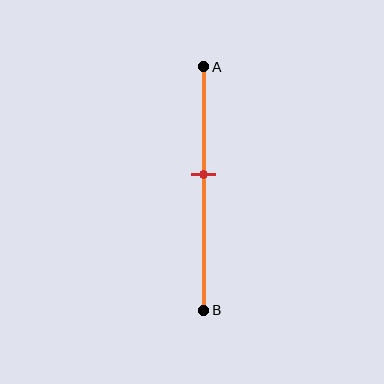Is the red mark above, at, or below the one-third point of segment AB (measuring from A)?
The red mark is below the one-third point of segment AB.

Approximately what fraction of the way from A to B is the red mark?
The red mark is approximately 45% of the way from A to B.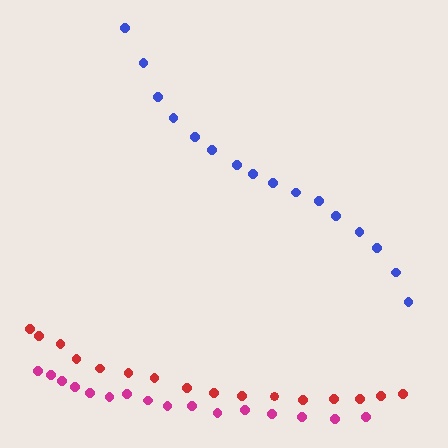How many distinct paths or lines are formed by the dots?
There are 3 distinct paths.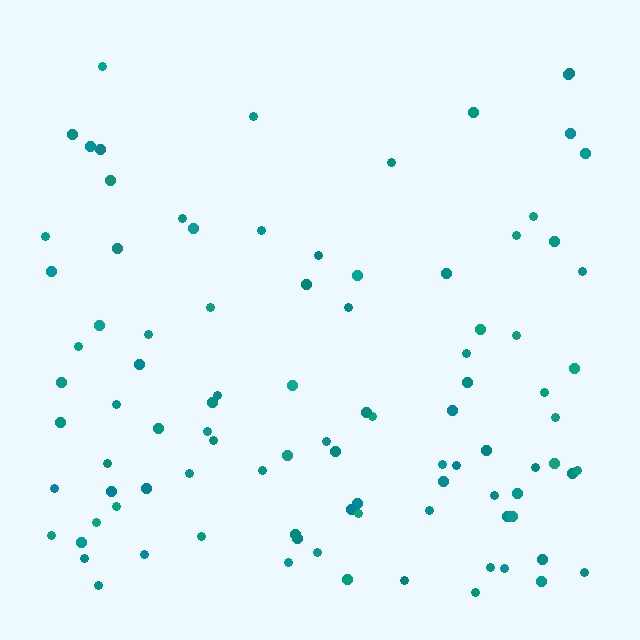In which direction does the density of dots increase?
From top to bottom, with the bottom side densest.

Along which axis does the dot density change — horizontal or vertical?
Vertical.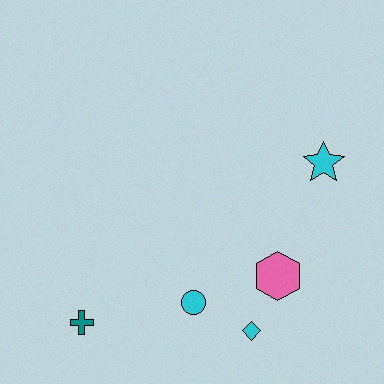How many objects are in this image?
There are 5 objects.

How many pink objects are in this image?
There is 1 pink object.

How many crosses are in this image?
There is 1 cross.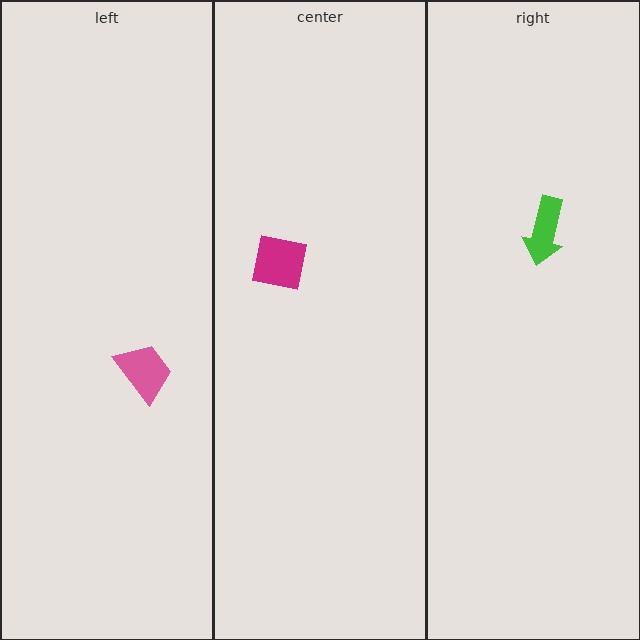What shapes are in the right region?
The green arrow.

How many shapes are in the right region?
1.